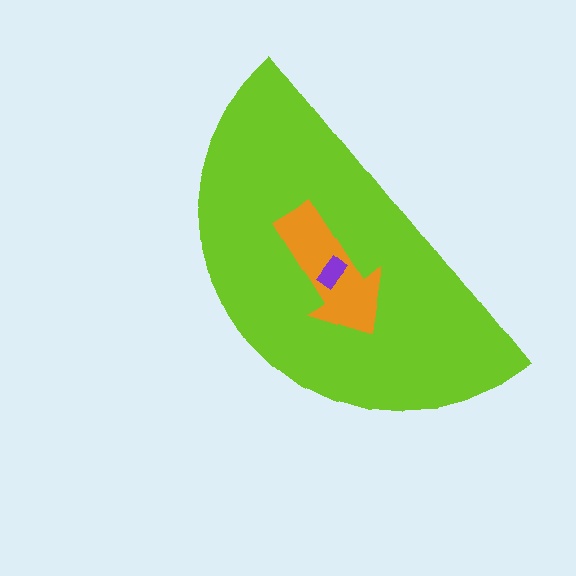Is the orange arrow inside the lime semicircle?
Yes.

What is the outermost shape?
The lime semicircle.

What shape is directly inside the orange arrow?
The purple rectangle.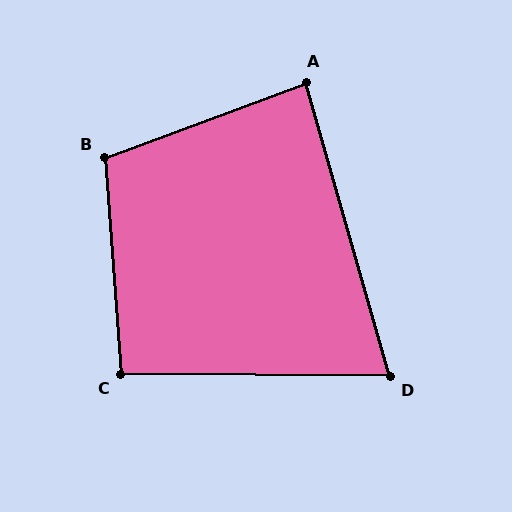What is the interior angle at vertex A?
Approximately 86 degrees (approximately right).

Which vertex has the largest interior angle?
B, at approximately 106 degrees.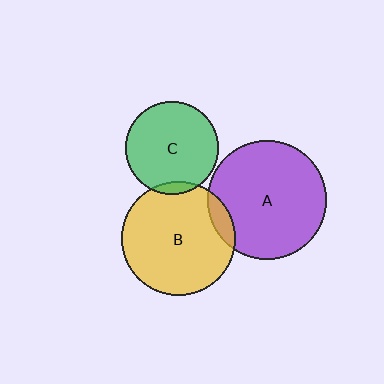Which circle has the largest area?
Circle A (purple).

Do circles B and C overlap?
Yes.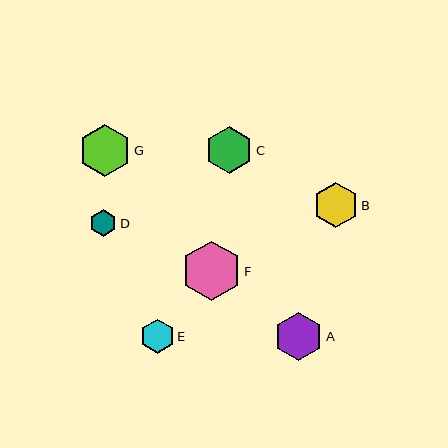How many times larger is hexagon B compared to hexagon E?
Hexagon B is approximately 1.3 times the size of hexagon E.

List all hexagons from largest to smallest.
From largest to smallest: F, G, A, C, B, E, D.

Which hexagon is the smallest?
Hexagon D is the smallest with a size of approximately 27 pixels.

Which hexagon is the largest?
Hexagon F is the largest with a size of approximately 60 pixels.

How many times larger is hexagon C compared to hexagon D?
Hexagon C is approximately 1.7 times the size of hexagon D.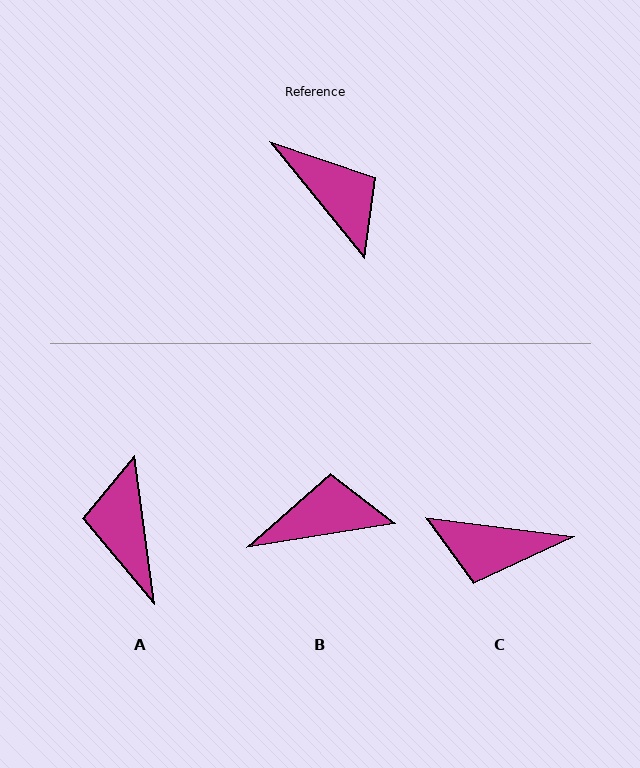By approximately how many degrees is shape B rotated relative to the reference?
Approximately 60 degrees counter-clockwise.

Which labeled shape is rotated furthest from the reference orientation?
A, about 149 degrees away.